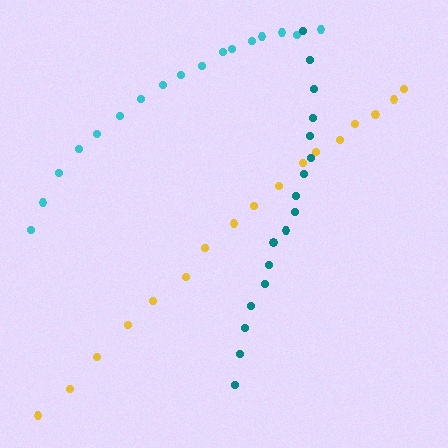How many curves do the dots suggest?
There are 3 distinct paths.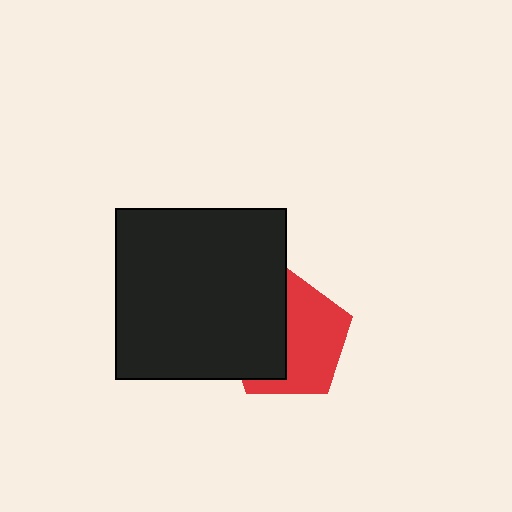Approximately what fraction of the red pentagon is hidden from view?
Roughly 45% of the red pentagon is hidden behind the black square.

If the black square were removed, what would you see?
You would see the complete red pentagon.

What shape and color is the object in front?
The object in front is a black square.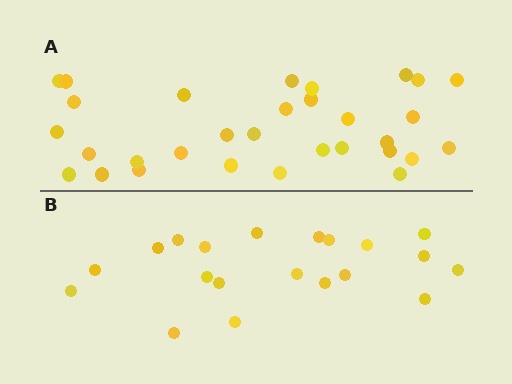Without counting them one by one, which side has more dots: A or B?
Region A (the top region) has more dots.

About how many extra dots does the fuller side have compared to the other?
Region A has roughly 12 or so more dots than region B.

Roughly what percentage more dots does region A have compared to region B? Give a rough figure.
About 55% more.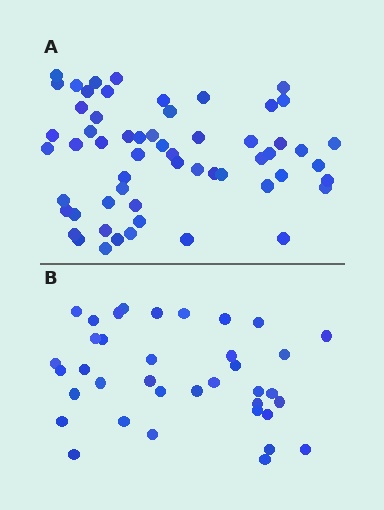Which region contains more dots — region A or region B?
Region A (the top region) has more dots.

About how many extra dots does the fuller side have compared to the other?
Region A has approximately 20 more dots than region B.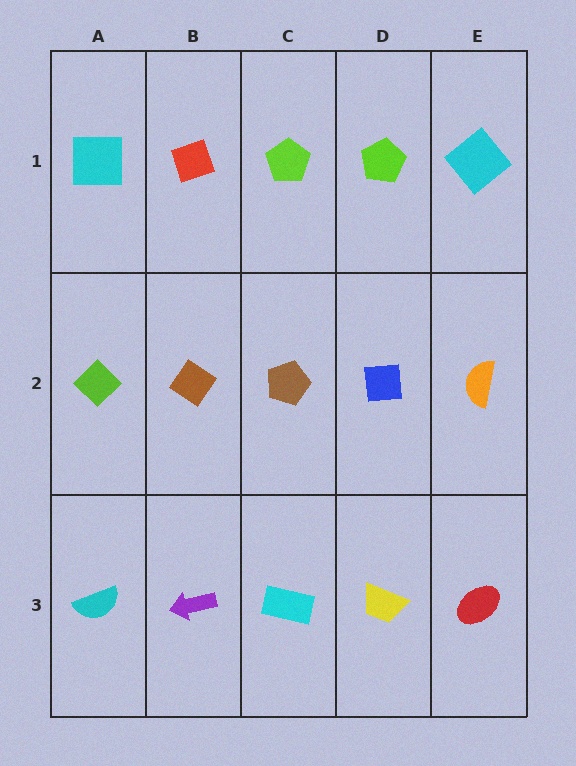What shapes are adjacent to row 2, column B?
A red diamond (row 1, column B), a purple arrow (row 3, column B), a lime diamond (row 2, column A), a brown pentagon (row 2, column C).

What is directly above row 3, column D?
A blue square.